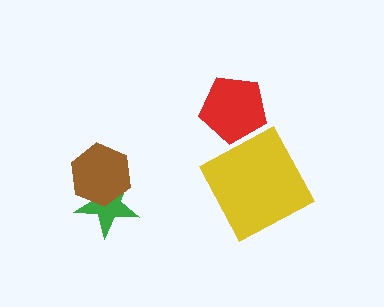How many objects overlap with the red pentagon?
0 objects overlap with the red pentagon.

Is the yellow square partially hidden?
No, no other shape covers it.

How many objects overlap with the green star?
1 object overlaps with the green star.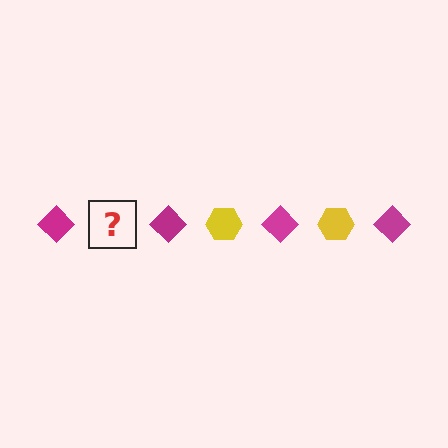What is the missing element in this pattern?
The missing element is a yellow hexagon.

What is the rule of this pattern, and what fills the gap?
The rule is that the pattern alternates between magenta diamond and yellow hexagon. The gap should be filled with a yellow hexagon.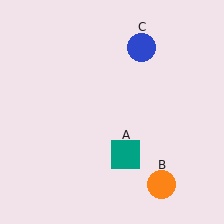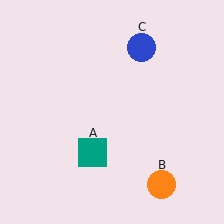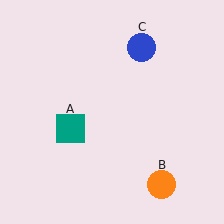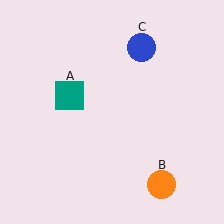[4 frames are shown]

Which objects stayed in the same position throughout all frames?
Orange circle (object B) and blue circle (object C) remained stationary.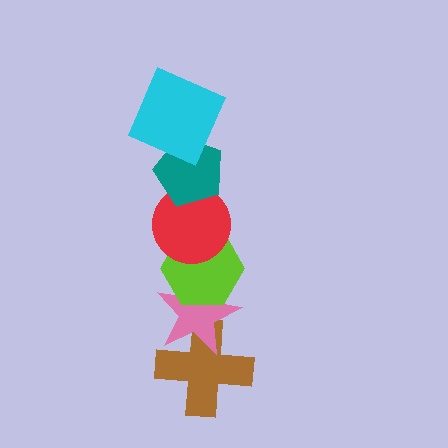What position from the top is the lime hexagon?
The lime hexagon is 4th from the top.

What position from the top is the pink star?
The pink star is 5th from the top.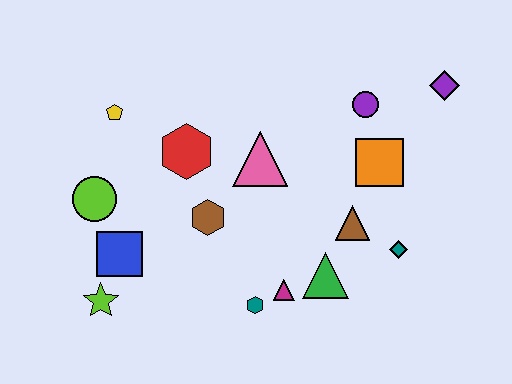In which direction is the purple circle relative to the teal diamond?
The purple circle is above the teal diamond.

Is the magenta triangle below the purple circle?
Yes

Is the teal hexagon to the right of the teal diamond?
No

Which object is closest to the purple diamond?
The purple circle is closest to the purple diamond.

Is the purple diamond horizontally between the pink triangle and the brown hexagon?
No